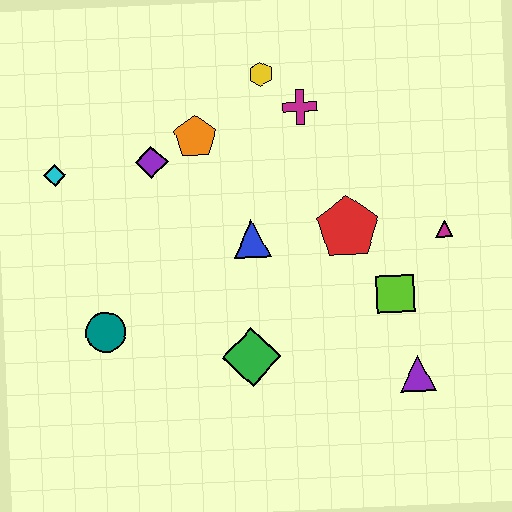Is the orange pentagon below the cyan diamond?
No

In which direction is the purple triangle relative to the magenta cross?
The purple triangle is below the magenta cross.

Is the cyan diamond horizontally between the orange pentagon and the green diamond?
No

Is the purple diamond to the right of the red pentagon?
No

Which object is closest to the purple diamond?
The orange pentagon is closest to the purple diamond.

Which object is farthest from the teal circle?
The magenta triangle is farthest from the teal circle.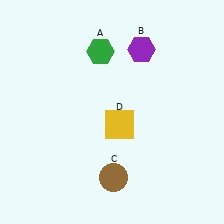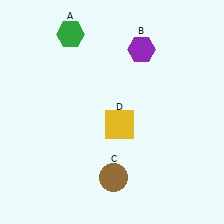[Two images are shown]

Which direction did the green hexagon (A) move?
The green hexagon (A) moved left.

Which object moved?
The green hexagon (A) moved left.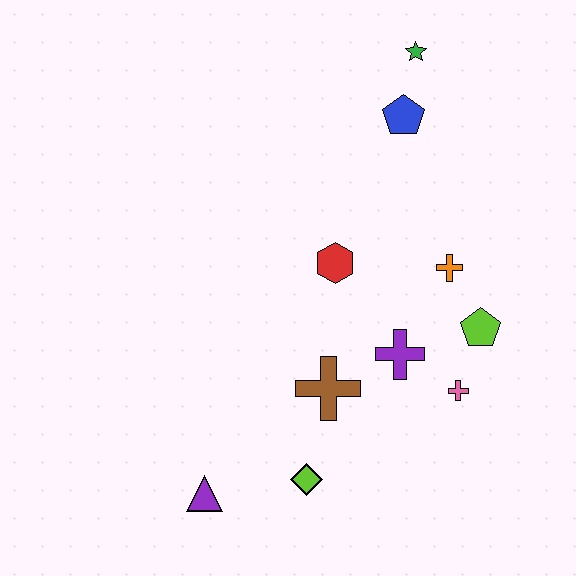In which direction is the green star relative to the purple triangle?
The green star is above the purple triangle.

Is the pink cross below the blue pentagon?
Yes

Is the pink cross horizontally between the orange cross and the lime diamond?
No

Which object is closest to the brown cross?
The purple cross is closest to the brown cross.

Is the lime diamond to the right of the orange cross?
No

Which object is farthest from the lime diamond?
The green star is farthest from the lime diamond.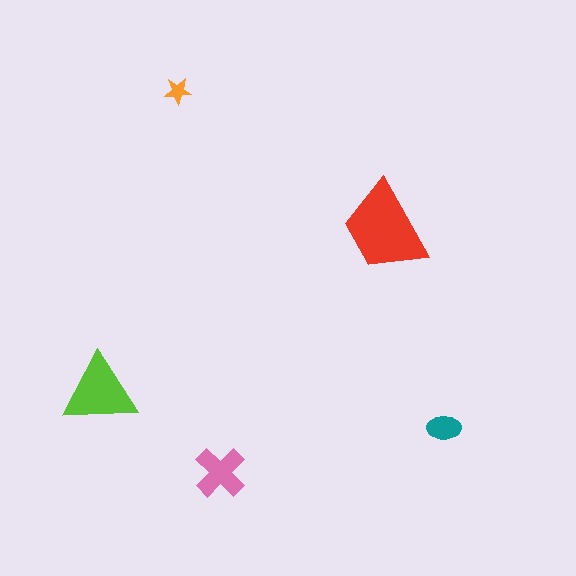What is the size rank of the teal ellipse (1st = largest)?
4th.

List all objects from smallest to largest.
The orange star, the teal ellipse, the pink cross, the lime triangle, the red trapezoid.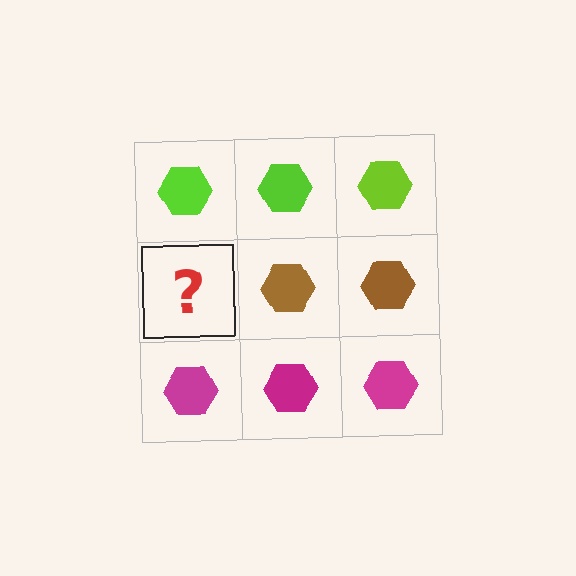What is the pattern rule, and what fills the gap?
The rule is that each row has a consistent color. The gap should be filled with a brown hexagon.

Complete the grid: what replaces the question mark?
The question mark should be replaced with a brown hexagon.